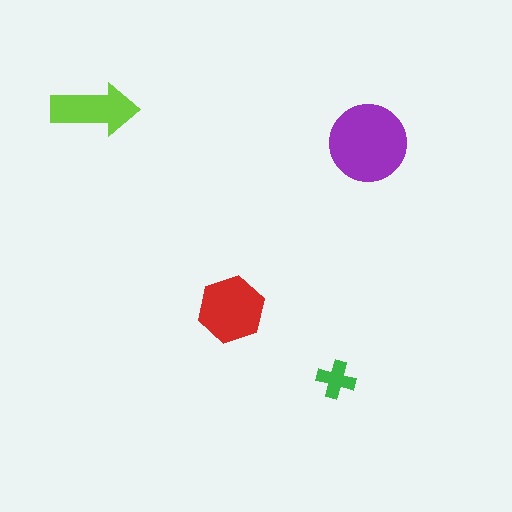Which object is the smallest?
The green cross.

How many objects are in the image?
There are 4 objects in the image.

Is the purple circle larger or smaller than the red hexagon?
Larger.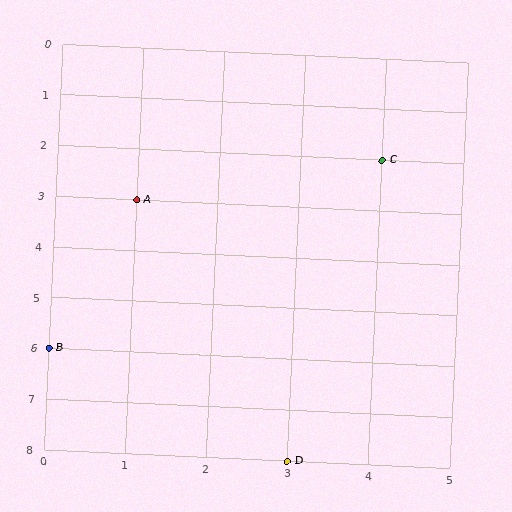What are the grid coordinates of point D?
Point D is at grid coordinates (3, 8).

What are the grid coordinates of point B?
Point B is at grid coordinates (0, 6).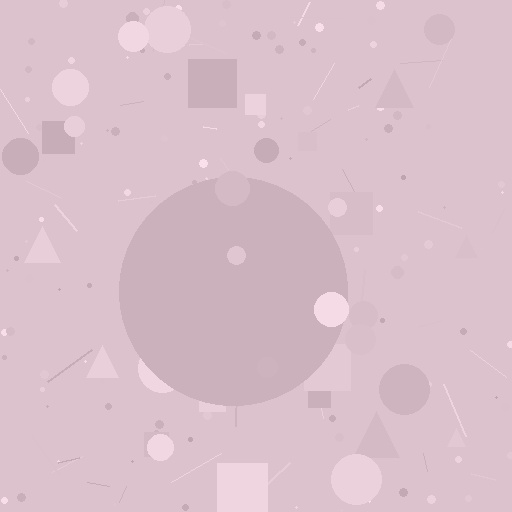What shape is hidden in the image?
A circle is hidden in the image.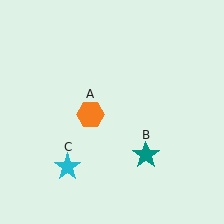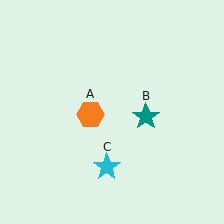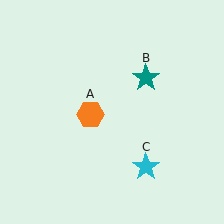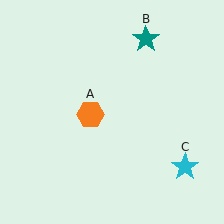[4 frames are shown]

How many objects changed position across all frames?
2 objects changed position: teal star (object B), cyan star (object C).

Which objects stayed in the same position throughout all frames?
Orange hexagon (object A) remained stationary.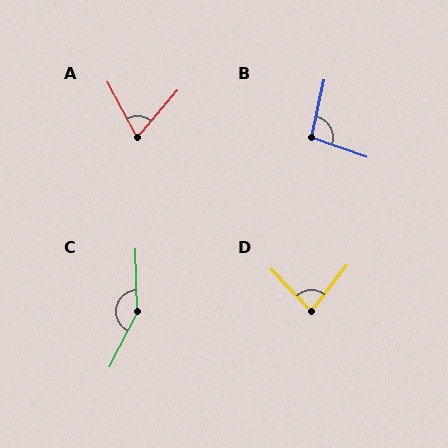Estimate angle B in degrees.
Approximately 97 degrees.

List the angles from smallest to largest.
A (68°), D (81°), B (97°), C (152°).